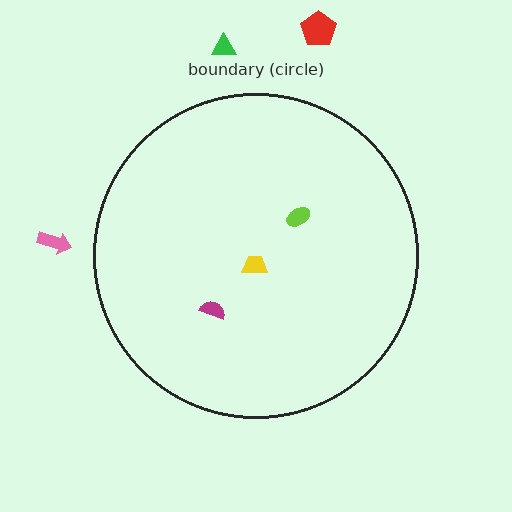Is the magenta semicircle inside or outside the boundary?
Inside.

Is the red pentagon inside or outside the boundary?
Outside.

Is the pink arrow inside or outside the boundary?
Outside.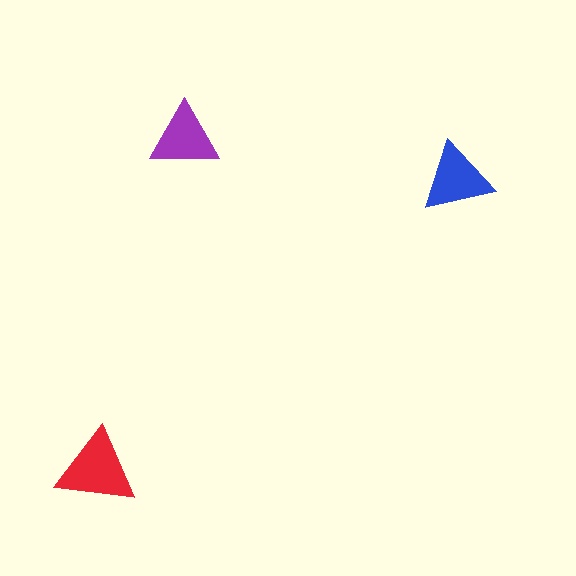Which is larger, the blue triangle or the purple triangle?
The blue one.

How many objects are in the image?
There are 3 objects in the image.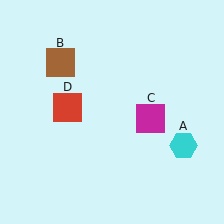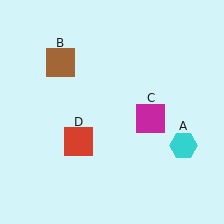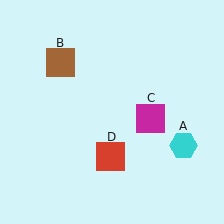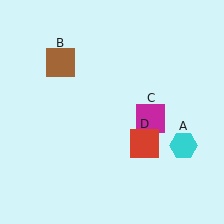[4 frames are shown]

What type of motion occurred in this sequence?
The red square (object D) rotated counterclockwise around the center of the scene.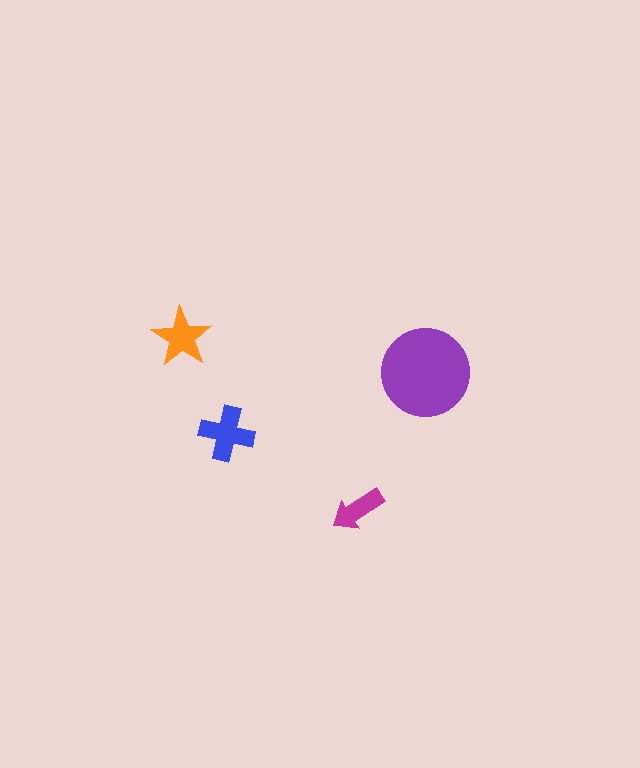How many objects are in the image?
There are 4 objects in the image.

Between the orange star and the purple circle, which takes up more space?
The purple circle.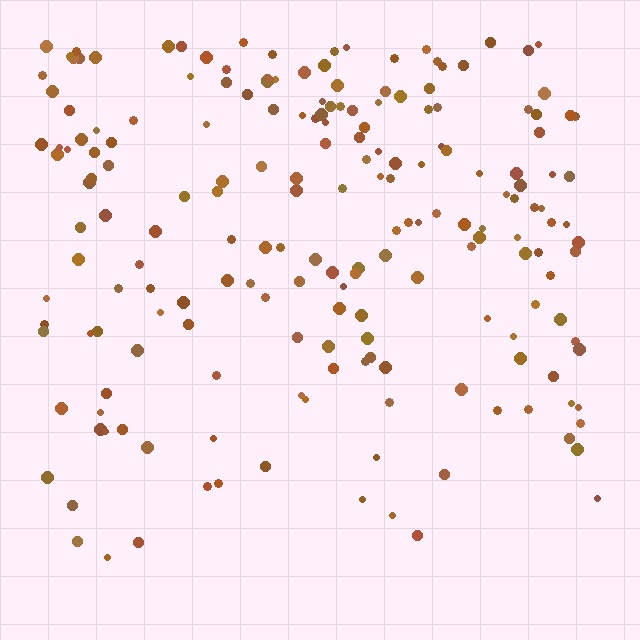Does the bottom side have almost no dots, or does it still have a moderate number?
Still a moderate number, just noticeably fewer than the top.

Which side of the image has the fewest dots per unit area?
The bottom.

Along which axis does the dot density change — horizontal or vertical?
Vertical.